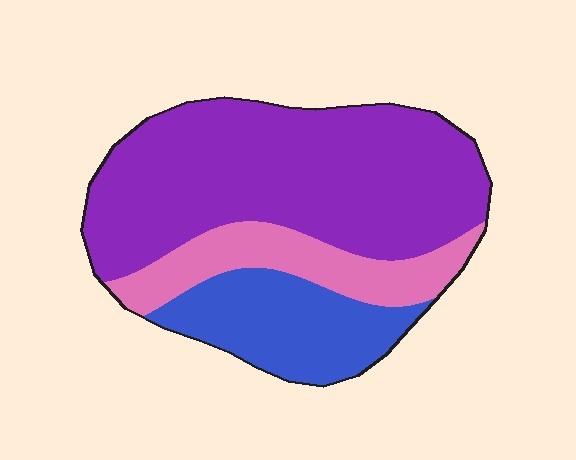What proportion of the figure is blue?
Blue covers 22% of the figure.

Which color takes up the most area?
Purple, at roughly 60%.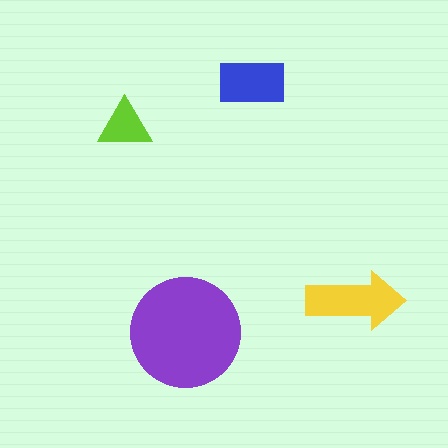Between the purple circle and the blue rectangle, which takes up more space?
The purple circle.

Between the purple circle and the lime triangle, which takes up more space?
The purple circle.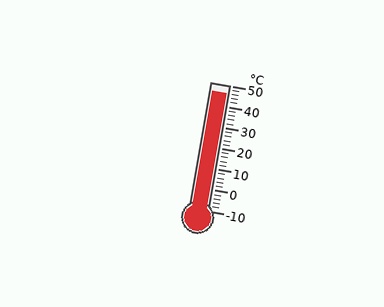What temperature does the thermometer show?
The thermometer shows approximately 46°C.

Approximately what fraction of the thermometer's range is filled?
The thermometer is filled to approximately 95% of its range.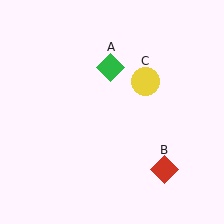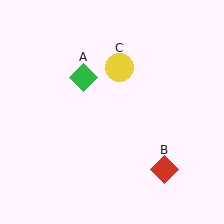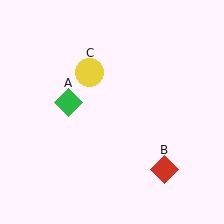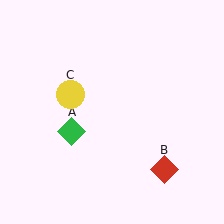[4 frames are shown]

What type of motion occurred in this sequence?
The green diamond (object A), yellow circle (object C) rotated counterclockwise around the center of the scene.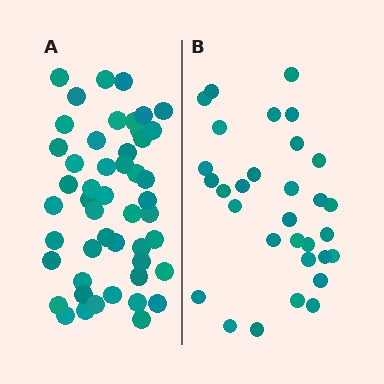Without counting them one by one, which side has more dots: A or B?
Region A (the left region) has more dots.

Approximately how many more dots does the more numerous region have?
Region A has approximately 20 more dots than region B.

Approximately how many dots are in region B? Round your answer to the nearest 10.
About 30 dots. (The exact count is 31, which rounds to 30.)